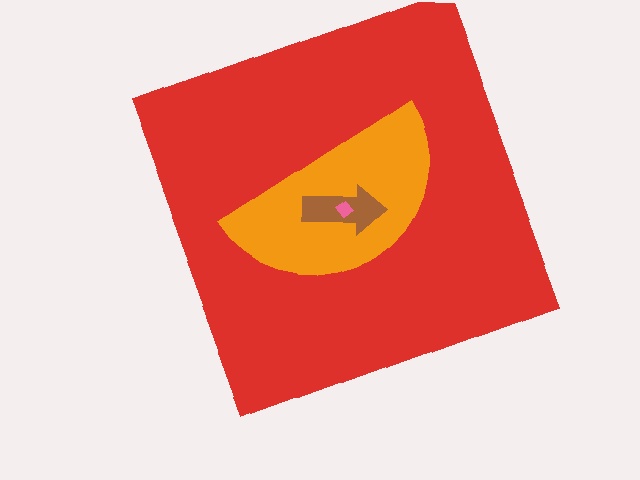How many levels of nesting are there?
4.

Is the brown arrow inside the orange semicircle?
Yes.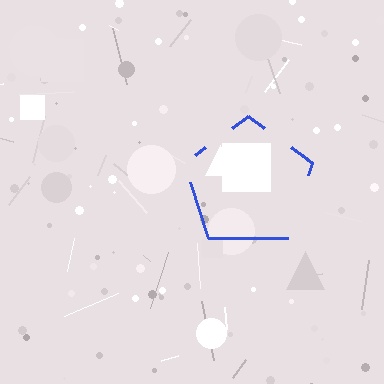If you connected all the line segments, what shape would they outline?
They would outline a pentagon.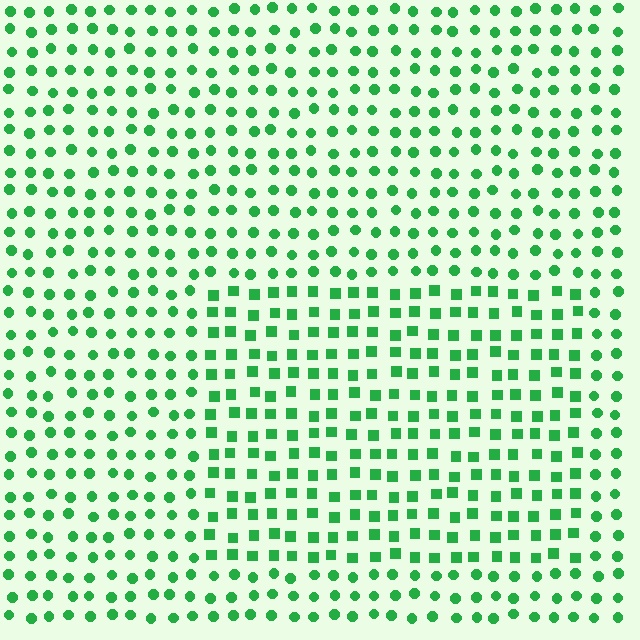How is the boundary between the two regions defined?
The boundary is defined by a change in element shape: squares inside vs. circles outside. All elements share the same color and spacing.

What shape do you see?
I see a rectangle.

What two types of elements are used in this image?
The image uses squares inside the rectangle region and circles outside it.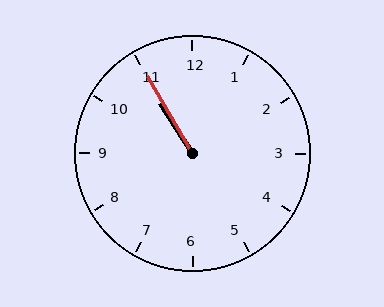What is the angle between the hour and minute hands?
Approximately 2 degrees.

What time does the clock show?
10:55.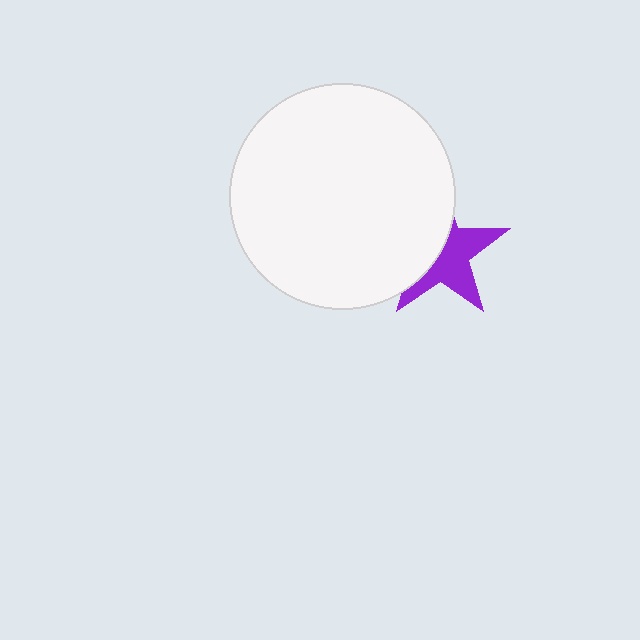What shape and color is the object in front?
The object in front is a white circle.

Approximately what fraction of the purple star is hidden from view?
Roughly 48% of the purple star is hidden behind the white circle.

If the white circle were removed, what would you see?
You would see the complete purple star.